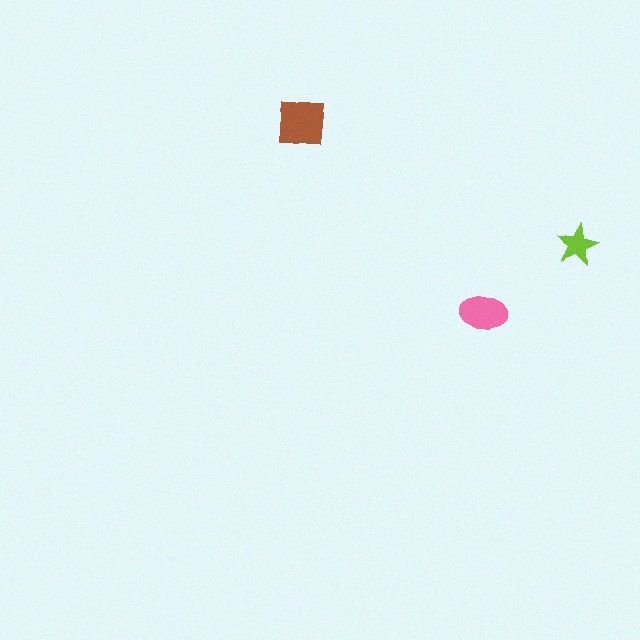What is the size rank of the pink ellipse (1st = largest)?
2nd.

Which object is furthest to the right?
The lime star is rightmost.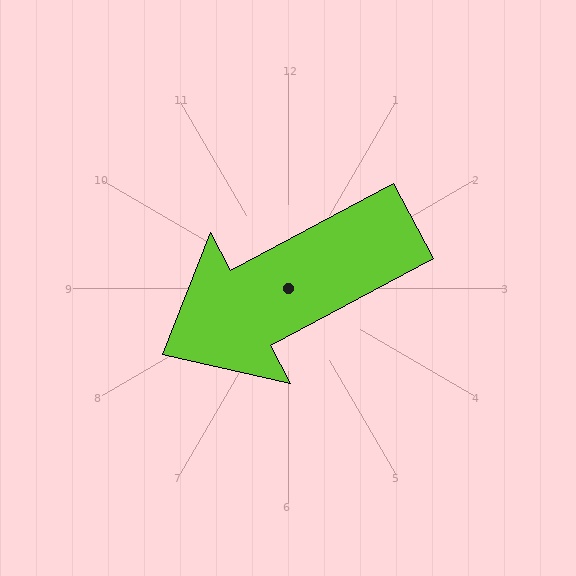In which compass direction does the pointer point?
Southwest.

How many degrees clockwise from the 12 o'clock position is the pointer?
Approximately 242 degrees.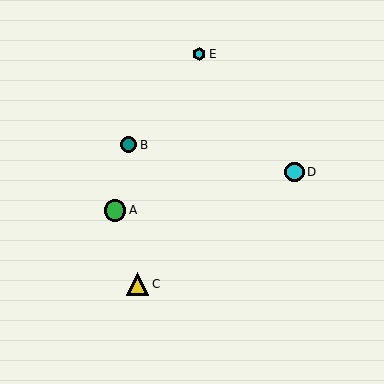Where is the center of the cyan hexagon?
The center of the cyan hexagon is at (199, 54).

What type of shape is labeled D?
Shape D is a cyan circle.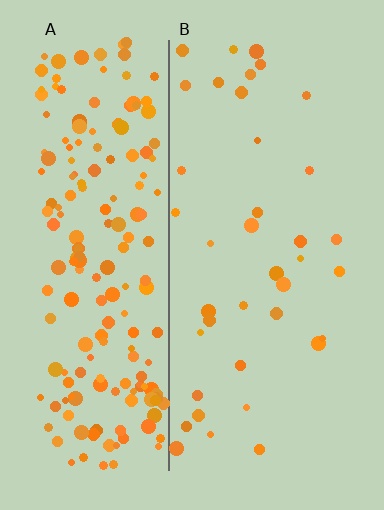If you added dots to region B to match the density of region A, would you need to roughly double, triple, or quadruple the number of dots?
Approximately quadruple.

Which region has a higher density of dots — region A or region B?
A (the left).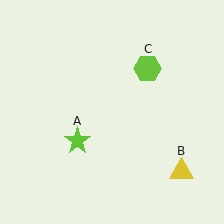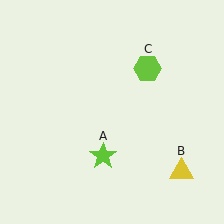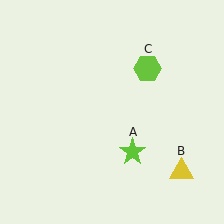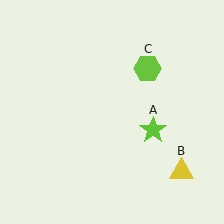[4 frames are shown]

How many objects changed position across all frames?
1 object changed position: lime star (object A).